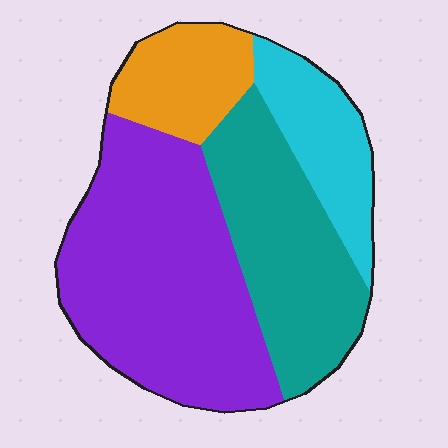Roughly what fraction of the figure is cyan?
Cyan covers roughly 15% of the figure.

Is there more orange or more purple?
Purple.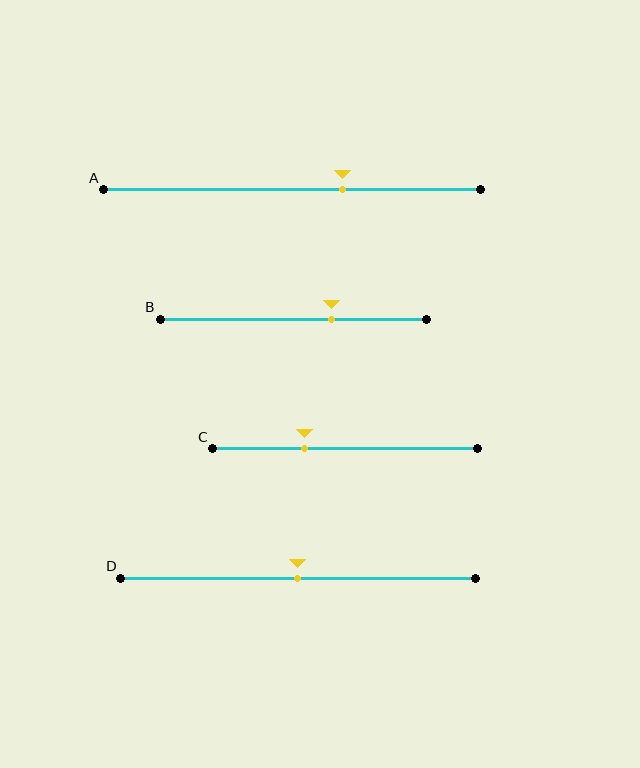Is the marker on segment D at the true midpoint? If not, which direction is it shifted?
Yes, the marker on segment D is at the true midpoint.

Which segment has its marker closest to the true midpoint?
Segment D has its marker closest to the true midpoint.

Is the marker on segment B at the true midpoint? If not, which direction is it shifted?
No, the marker on segment B is shifted to the right by about 14% of the segment length.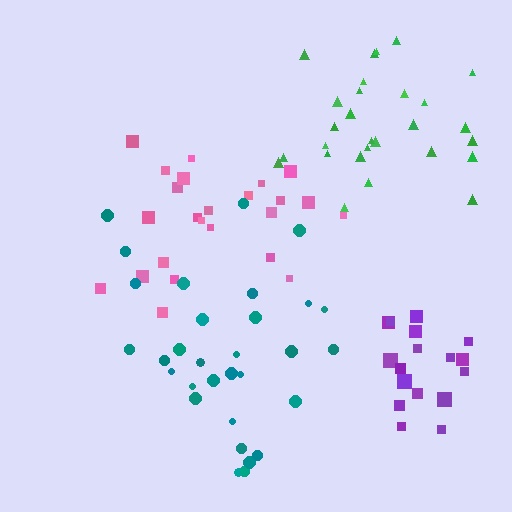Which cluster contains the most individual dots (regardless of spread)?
Teal (32).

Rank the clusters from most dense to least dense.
purple, green, pink, teal.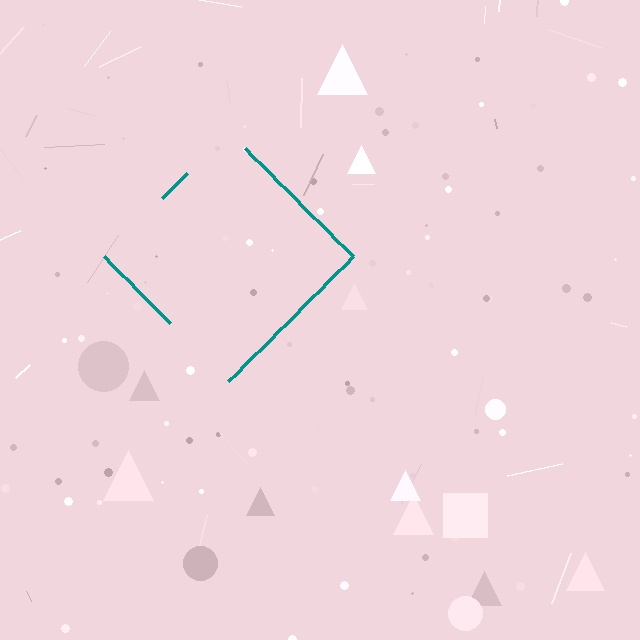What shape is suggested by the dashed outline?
The dashed outline suggests a diamond.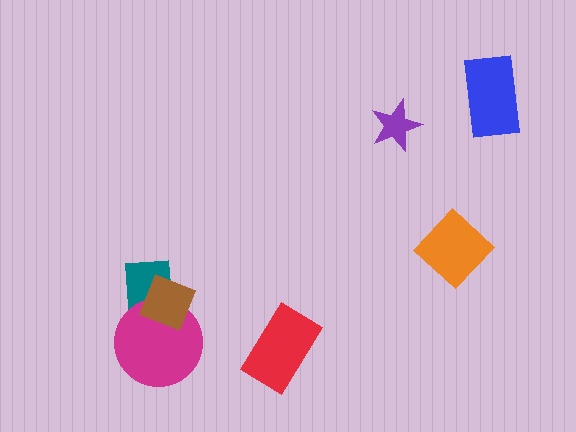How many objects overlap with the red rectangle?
0 objects overlap with the red rectangle.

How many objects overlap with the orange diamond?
0 objects overlap with the orange diamond.